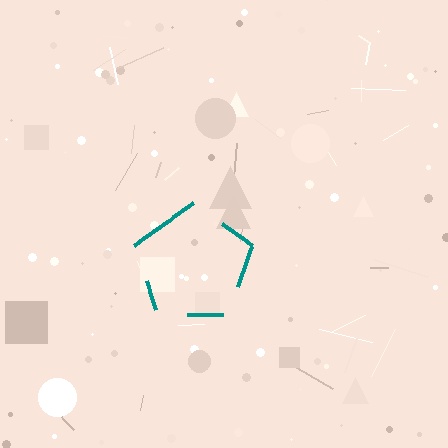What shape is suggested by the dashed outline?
The dashed outline suggests a pentagon.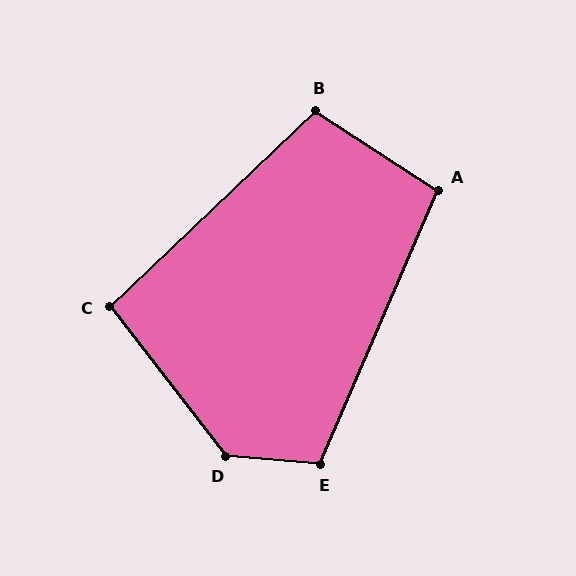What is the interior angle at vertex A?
Approximately 100 degrees (obtuse).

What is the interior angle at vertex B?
Approximately 103 degrees (obtuse).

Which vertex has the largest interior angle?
D, at approximately 133 degrees.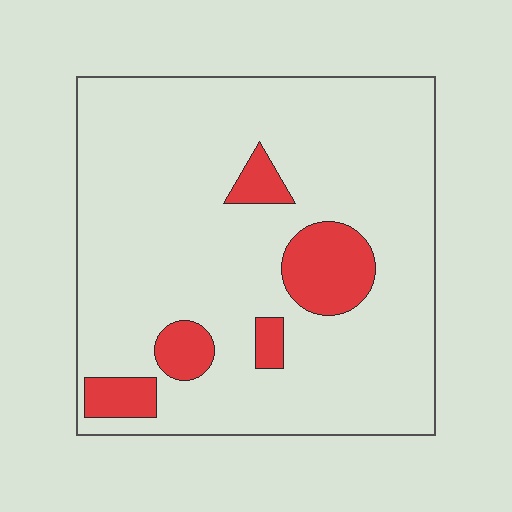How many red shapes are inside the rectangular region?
5.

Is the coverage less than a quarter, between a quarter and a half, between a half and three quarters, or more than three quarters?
Less than a quarter.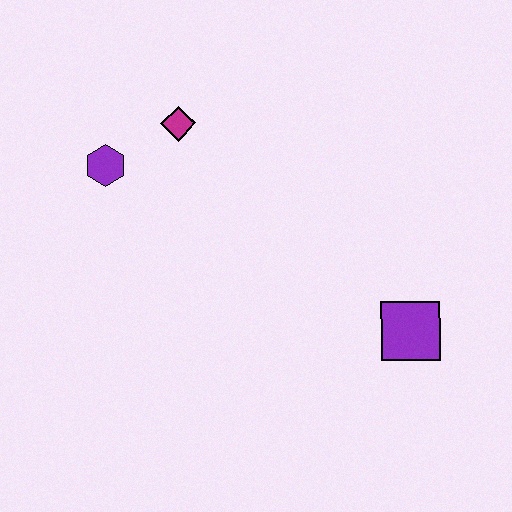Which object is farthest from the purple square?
The purple hexagon is farthest from the purple square.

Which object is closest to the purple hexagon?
The magenta diamond is closest to the purple hexagon.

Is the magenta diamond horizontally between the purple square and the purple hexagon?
Yes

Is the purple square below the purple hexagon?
Yes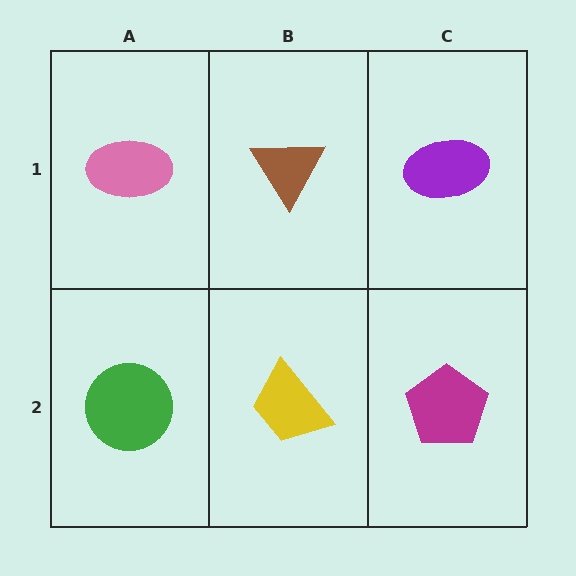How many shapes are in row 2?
3 shapes.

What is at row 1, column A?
A pink ellipse.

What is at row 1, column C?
A purple ellipse.